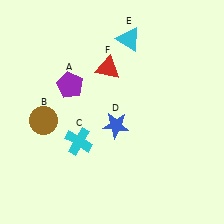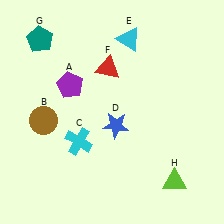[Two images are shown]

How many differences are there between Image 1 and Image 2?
There are 2 differences between the two images.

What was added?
A teal pentagon (G), a lime triangle (H) were added in Image 2.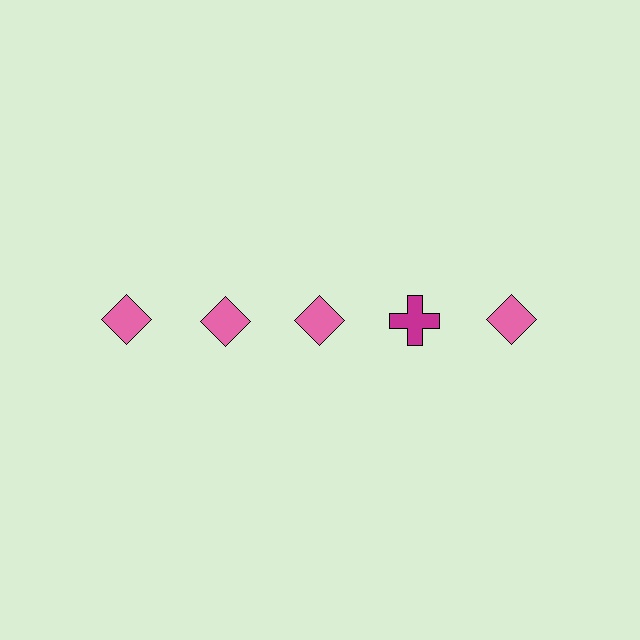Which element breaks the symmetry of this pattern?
The magenta cross in the top row, second from right column breaks the symmetry. All other shapes are pink diamonds.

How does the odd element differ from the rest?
It differs in both color (magenta instead of pink) and shape (cross instead of diamond).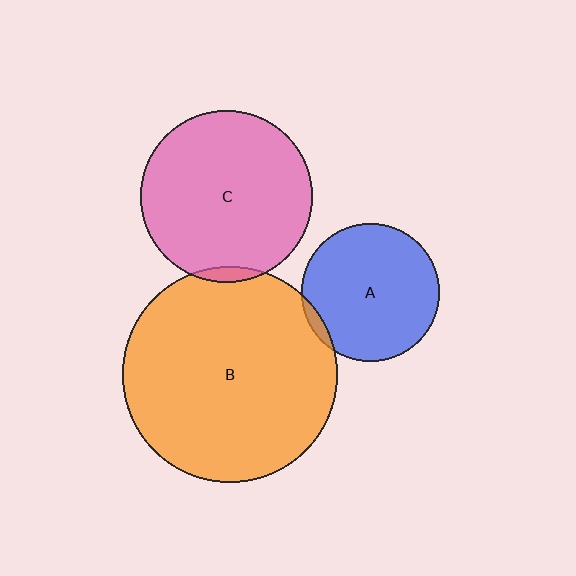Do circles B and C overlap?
Yes.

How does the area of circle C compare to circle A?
Approximately 1.6 times.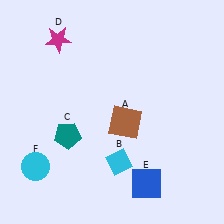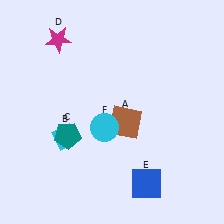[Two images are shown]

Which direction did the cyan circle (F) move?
The cyan circle (F) moved right.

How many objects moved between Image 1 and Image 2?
2 objects moved between the two images.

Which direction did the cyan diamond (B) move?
The cyan diamond (B) moved left.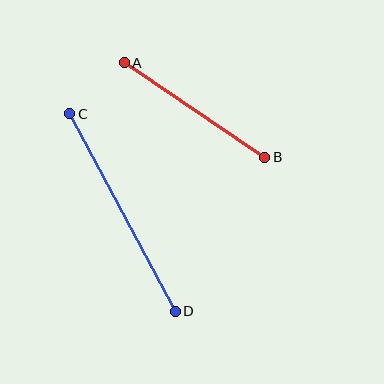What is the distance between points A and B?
The distance is approximately 169 pixels.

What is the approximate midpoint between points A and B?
The midpoint is at approximately (195, 110) pixels.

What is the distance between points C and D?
The distance is approximately 224 pixels.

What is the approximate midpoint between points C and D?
The midpoint is at approximately (122, 213) pixels.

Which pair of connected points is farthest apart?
Points C and D are farthest apart.